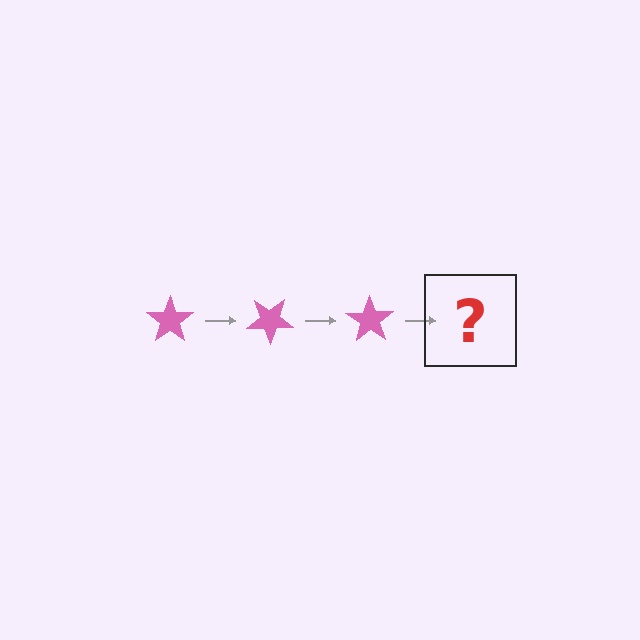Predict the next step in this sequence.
The next step is a pink star rotated 105 degrees.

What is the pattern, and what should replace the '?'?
The pattern is that the star rotates 35 degrees each step. The '?' should be a pink star rotated 105 degrees.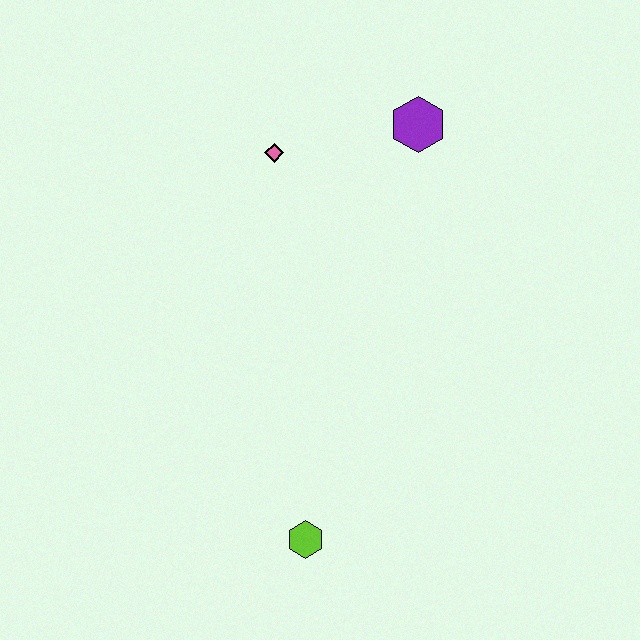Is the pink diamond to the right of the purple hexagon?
No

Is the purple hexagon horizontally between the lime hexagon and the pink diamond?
No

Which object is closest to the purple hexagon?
The pink diamond is closest to the purple hexagon.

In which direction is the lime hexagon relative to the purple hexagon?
The lime hexagon is below the purple hexagon.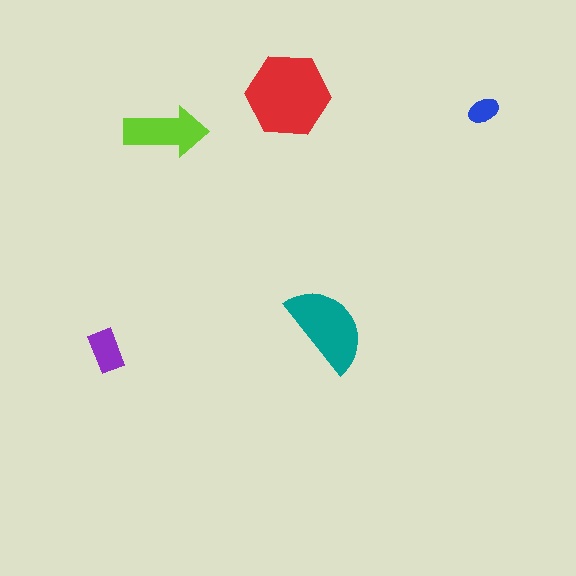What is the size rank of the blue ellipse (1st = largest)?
5th.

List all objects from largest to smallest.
The red hexagon, the teal semicircle, the lime arrow, the purple rectangle, the blue ellipse.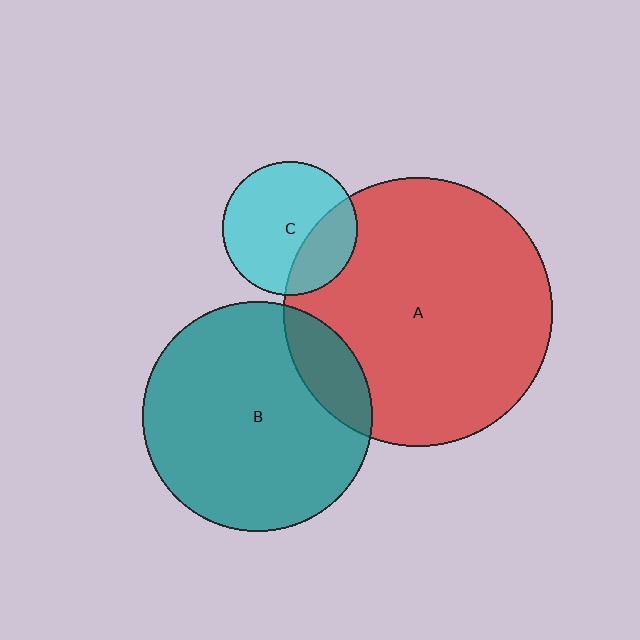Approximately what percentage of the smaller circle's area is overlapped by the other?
Approximately 15%.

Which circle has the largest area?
Circle A (red).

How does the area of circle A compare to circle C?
Approximately 4.0 times.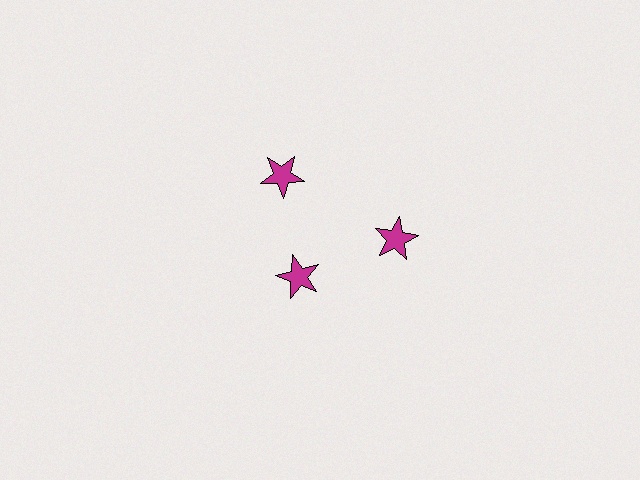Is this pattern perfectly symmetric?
No. The 3 magenta stars are arranged in a ring, but one element near the 7 o'clock position is pulled inward toward the center, breaking the 3-fold rotational symmetry.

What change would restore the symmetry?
The symmetry would be restored by moving it outward, back onto the ring so that all 3 stars sit at equal angles and equal distance from the center.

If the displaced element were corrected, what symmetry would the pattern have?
It would have 3-fold rotational symmetry — the pattern would map onto itself every 120 degrees.